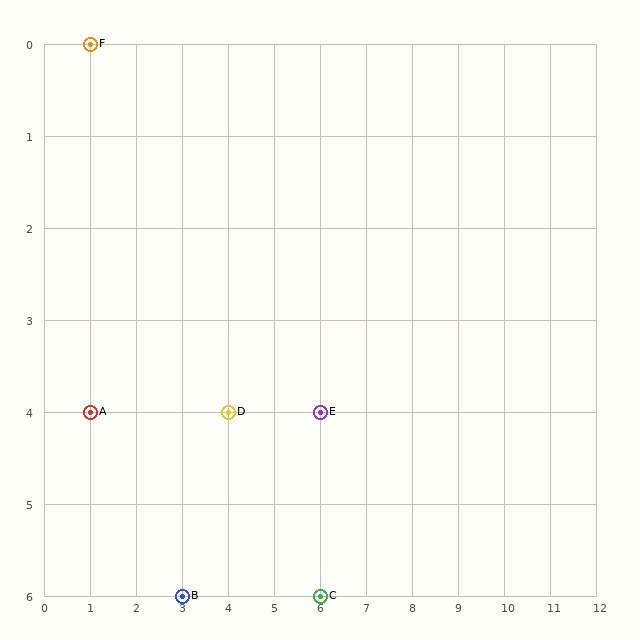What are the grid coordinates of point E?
Point E is at grid coordinates (6, 4).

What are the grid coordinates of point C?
Point C is at grid coordinates (6, 6).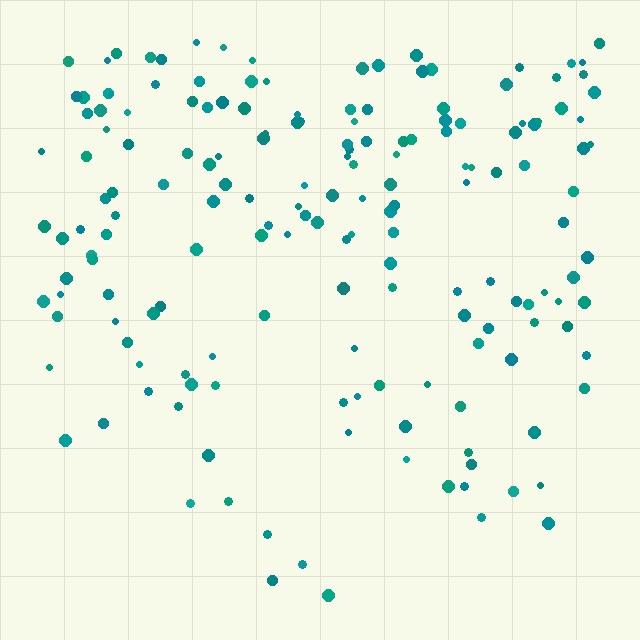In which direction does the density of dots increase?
From bottom to top, with the top side densest.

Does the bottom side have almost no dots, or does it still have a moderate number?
Still a moderate number, just noticeably fewer than the top.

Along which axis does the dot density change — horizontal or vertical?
Vertical.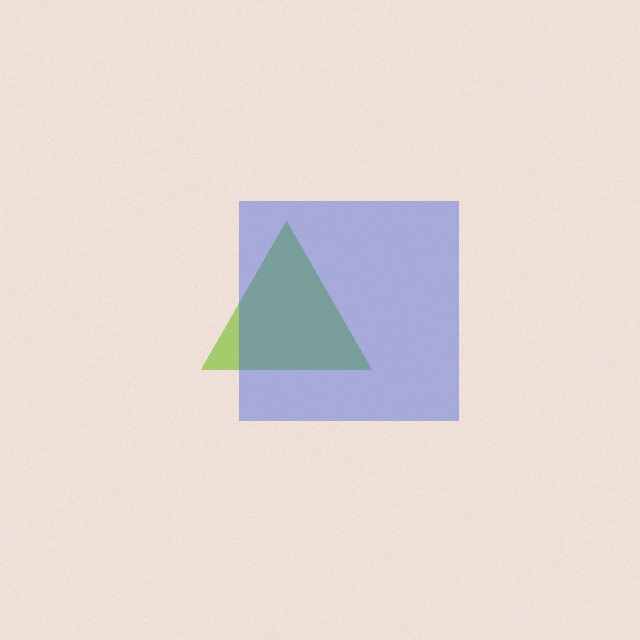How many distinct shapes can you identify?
There are 2 distinct shapes: a lime triangle, a blue square.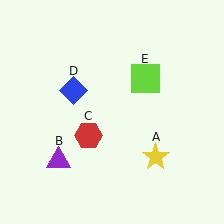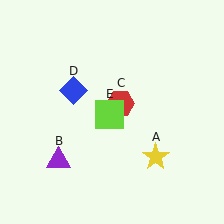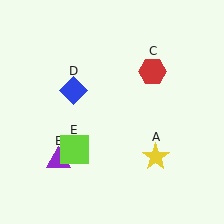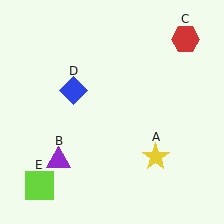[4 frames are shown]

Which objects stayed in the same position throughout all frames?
Yellow star (object A) and purple triangle (object B) and blue diamond (object D) remained stationary.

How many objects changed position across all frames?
2 objects changed position: red hexagon (object C), lime square (object E).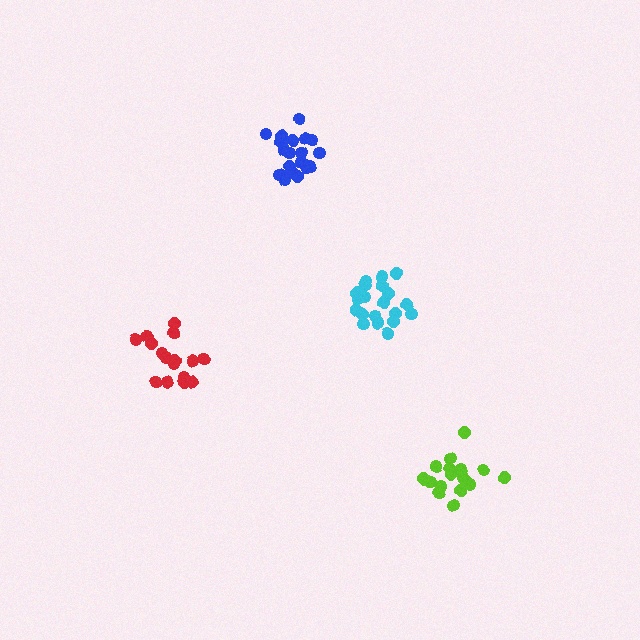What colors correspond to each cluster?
The clusters are colored: cyan, lime, blue, red.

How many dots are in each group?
Group 1: 20 dots, Group 2: 19 dots, Group 3: 20 dots, Group 4: 16 dots (75 total).